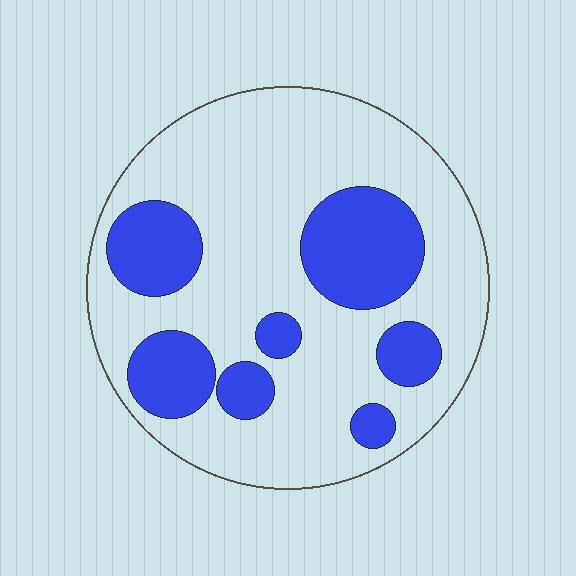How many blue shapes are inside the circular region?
7.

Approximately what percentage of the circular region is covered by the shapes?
Approximately 30%.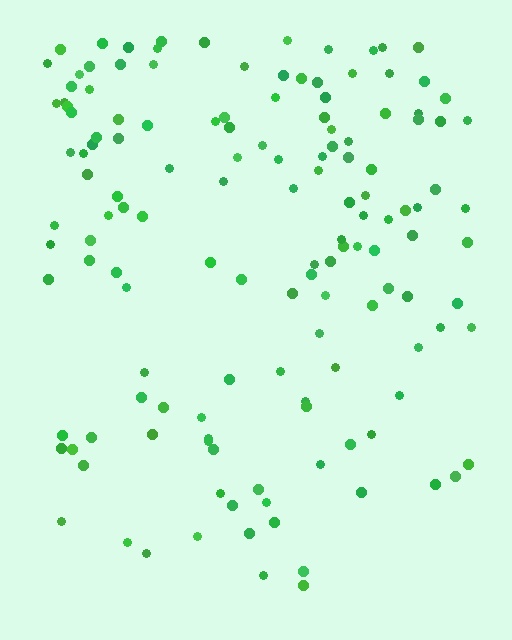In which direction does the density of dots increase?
From bottom to top, with the top side densest.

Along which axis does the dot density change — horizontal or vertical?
Vertical.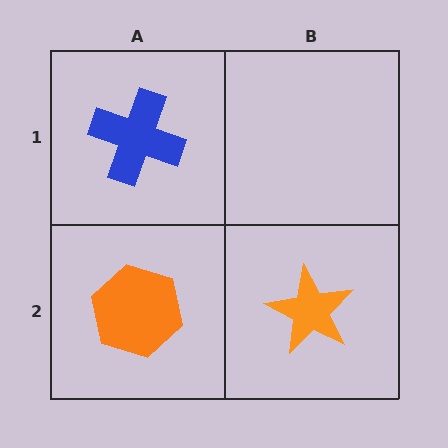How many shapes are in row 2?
2 shapes.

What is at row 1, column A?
A blue cross.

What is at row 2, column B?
An orange star.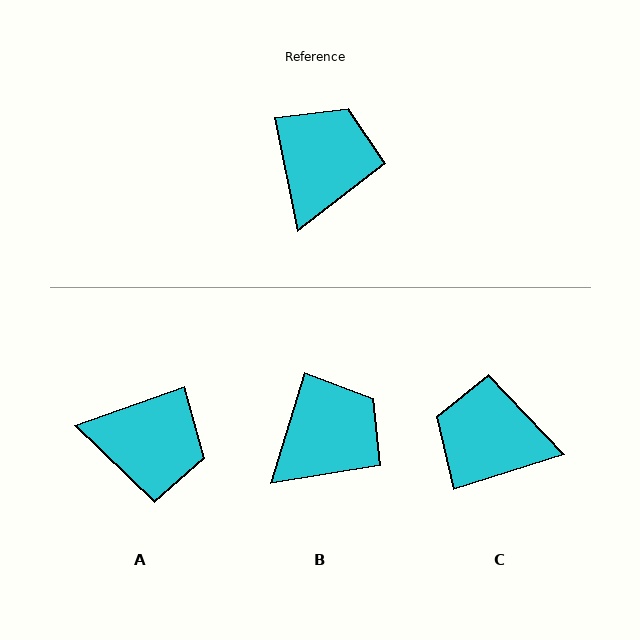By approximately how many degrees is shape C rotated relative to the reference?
Approximately 96 degrees counter-clockwise.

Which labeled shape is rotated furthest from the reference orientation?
C, about 96 degrees away.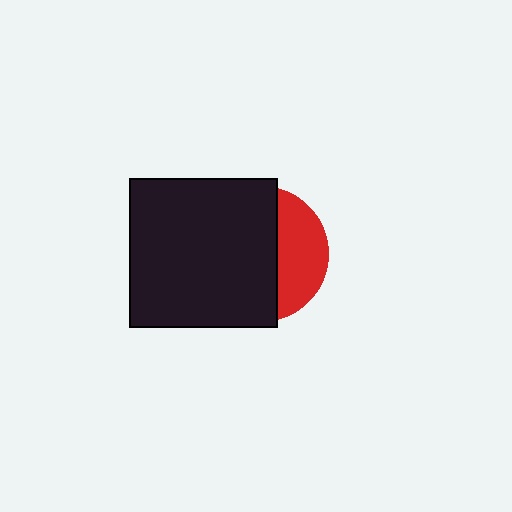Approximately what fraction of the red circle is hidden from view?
Roughly 65% of the red circle is hidden behind the black square.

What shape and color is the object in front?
The object in front is a black square.